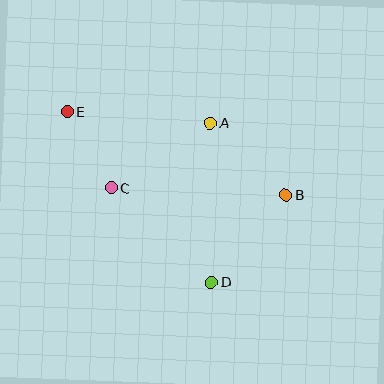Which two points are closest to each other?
Points C and E are closest to each other.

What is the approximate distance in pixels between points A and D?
The distance between A and D is approximately 159 pixels.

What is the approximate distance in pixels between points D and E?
The distance between D and E is approximately 223 pixels.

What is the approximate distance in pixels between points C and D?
The distance between C and D is approximately 138 pixels.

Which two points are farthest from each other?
Points B and E are farthest from each other.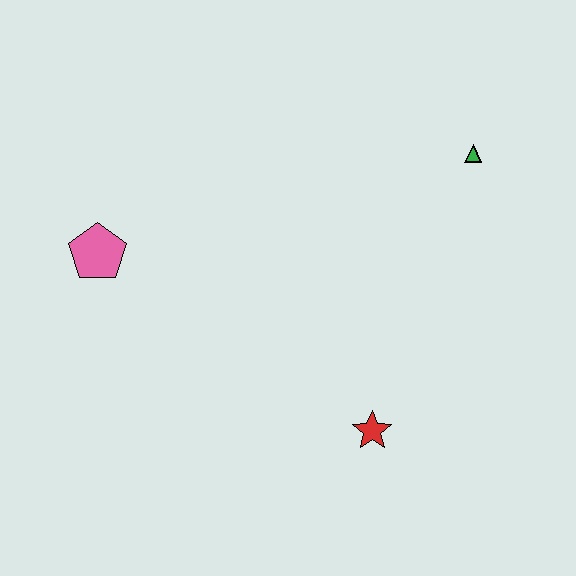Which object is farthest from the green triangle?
The pink pentagon is farthest from the green triangle.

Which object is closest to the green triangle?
The red star is closest to the green triangle.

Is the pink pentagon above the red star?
Yes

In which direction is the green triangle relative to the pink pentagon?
The green triangle is to the right of the pink pentagon.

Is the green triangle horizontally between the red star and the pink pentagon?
No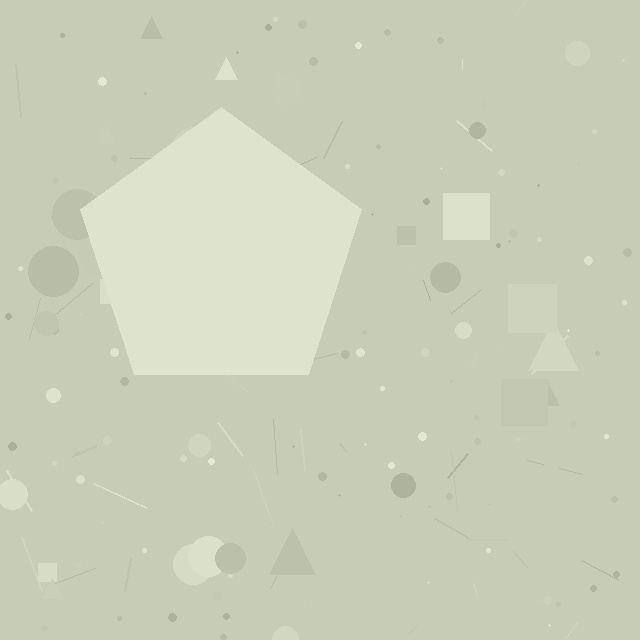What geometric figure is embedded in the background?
A pentagon is embedded in the background.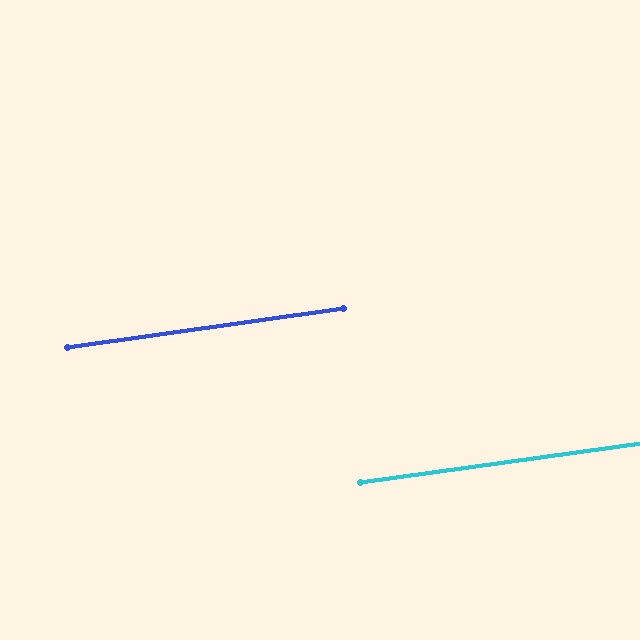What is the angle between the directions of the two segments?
Approximately 0 degrees.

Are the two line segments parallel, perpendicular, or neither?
Parallel — their directions differ by only 0.1°.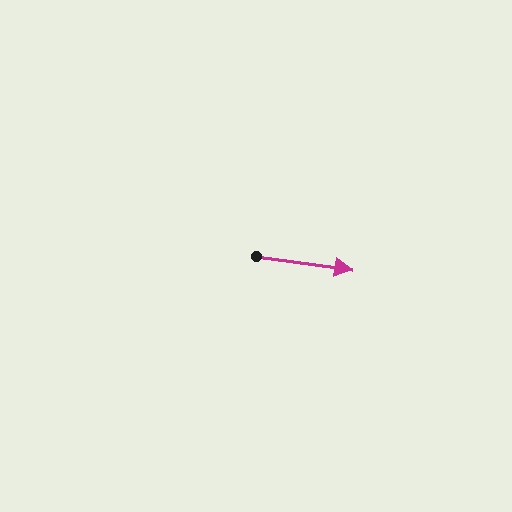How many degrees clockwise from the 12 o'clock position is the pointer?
Approximately 98 degrees.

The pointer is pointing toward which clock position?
Roughly 3 o'clock.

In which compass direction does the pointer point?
East.